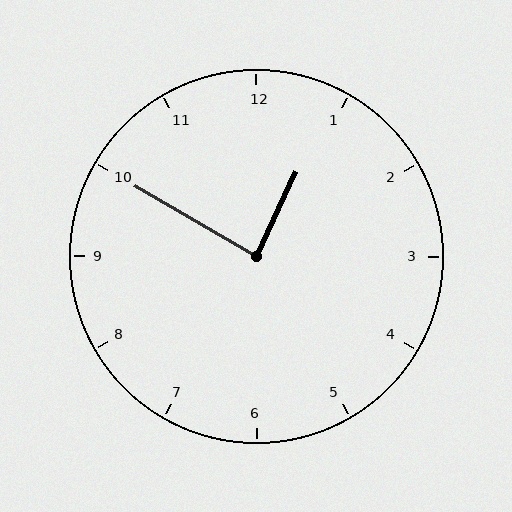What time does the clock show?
12:50.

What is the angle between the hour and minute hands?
Approximately 85 degrees.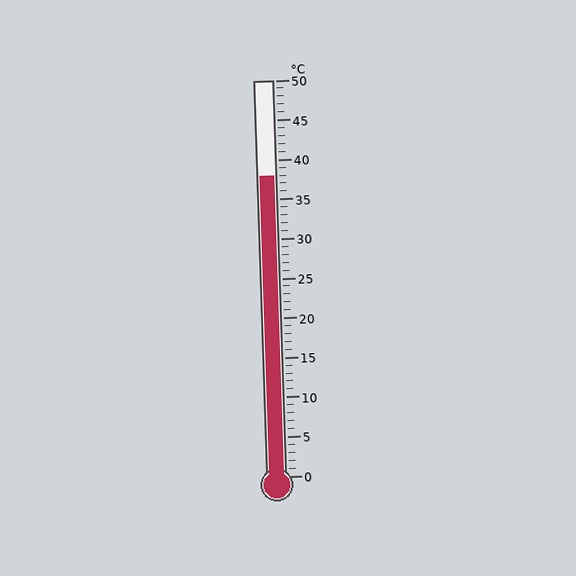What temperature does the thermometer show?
The thermometer shows approximately 38°C.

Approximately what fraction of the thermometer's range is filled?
The thermometer is filled to approximately 75% of its range.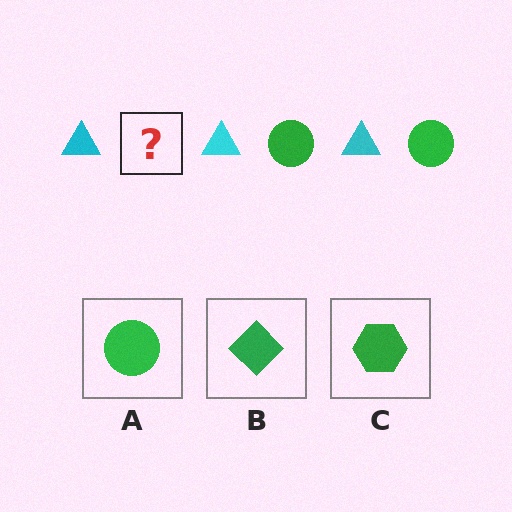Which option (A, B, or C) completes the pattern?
A.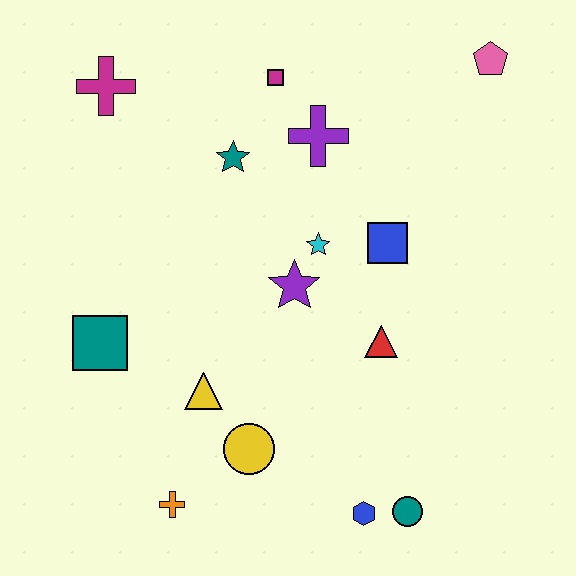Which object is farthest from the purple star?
The pink pentagon is farthest from the purple star.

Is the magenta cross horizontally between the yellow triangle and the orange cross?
No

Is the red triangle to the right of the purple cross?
Yes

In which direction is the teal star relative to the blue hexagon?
The teal star is above the blue hexagon.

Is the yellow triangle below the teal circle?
No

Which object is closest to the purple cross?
The magenta square is closest to the purple cross.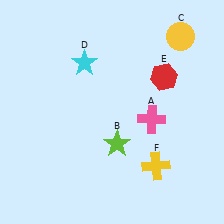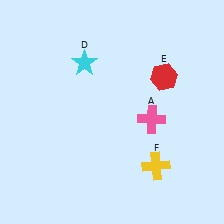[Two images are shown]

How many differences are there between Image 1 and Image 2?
There are 2 differences between the two images.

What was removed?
The lime star (B), the yellow circle (C) were removed in Image 2.